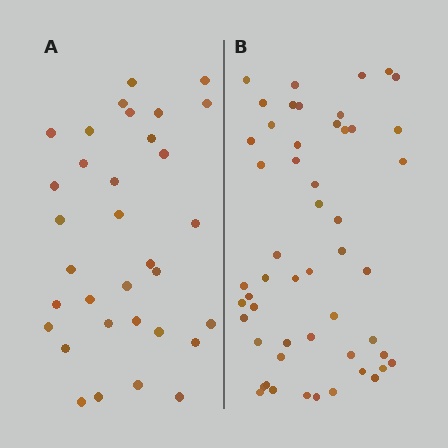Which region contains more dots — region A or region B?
Region B (the right region) has more dots.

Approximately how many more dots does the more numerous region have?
Region B has approximately 20 more dots than region A.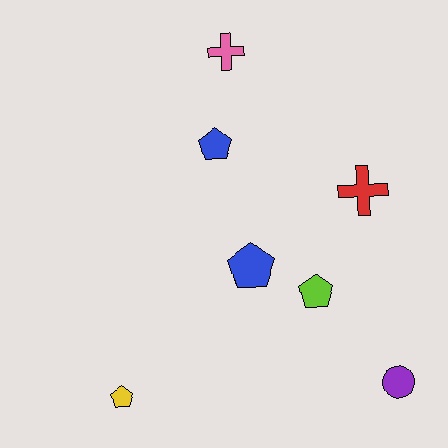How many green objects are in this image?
There are no green objects.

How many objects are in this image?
There are 7 objects.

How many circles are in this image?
There is 1 circle.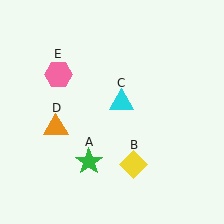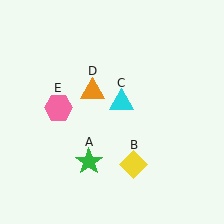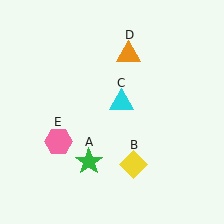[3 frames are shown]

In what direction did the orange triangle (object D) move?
The orange triangle (object D) moved up and to the right.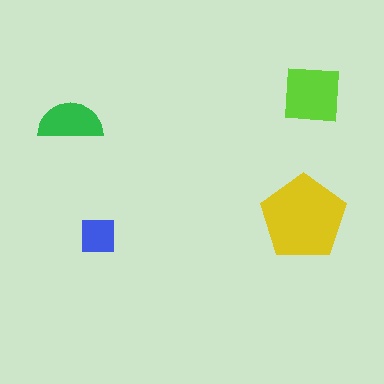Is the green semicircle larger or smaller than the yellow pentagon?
Smaller.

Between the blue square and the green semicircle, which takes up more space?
The green semicircle.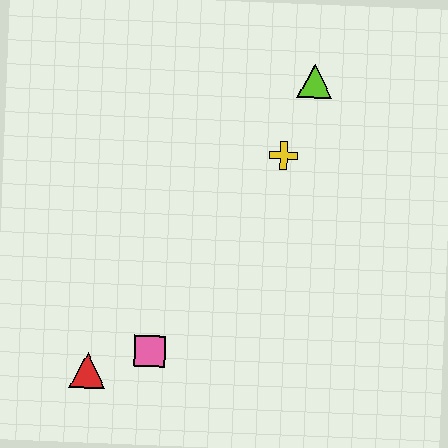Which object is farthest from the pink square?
The lime triangle is farthest from the pink square.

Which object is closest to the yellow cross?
The lime triangle is closest to the yellow cross.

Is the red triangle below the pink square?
Yes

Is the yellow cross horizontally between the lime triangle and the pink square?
Yes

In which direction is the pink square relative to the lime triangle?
The pink square is below the lime triangle.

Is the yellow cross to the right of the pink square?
Yes